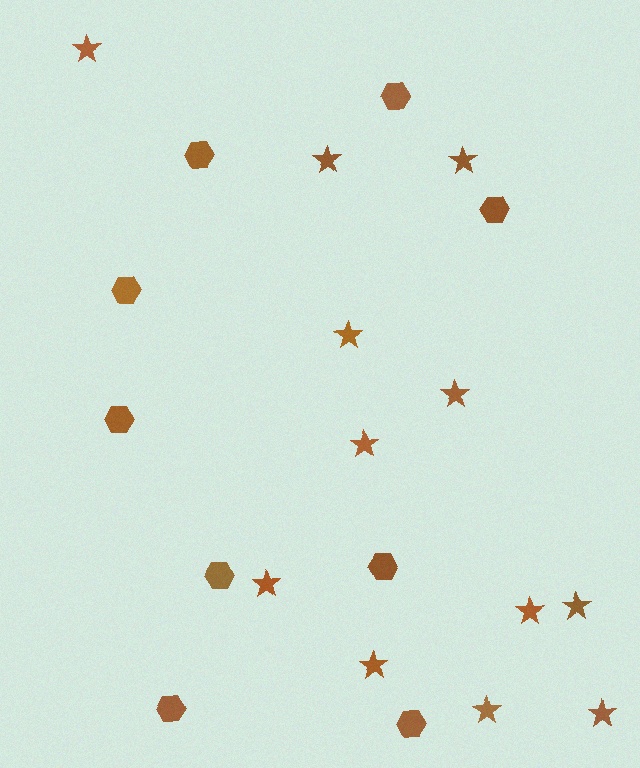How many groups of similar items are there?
There are 2 groups: one group of hexagons (9) and one group of stars (12).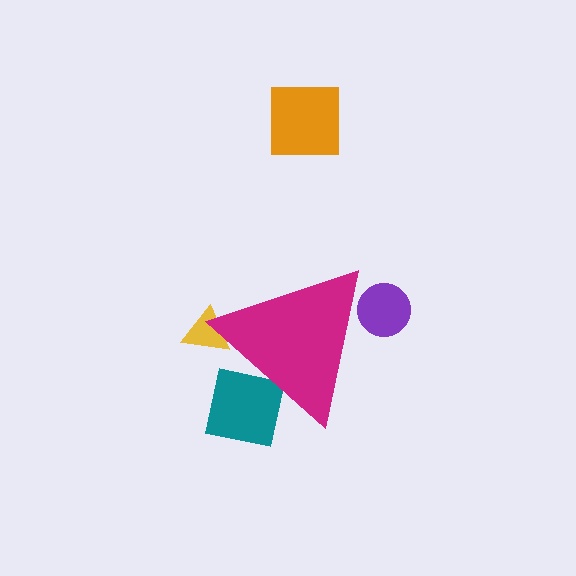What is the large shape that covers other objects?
A magenta triangle.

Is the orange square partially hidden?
No, the orange square is fully visible.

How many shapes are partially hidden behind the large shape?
3 shapes are partially hidden.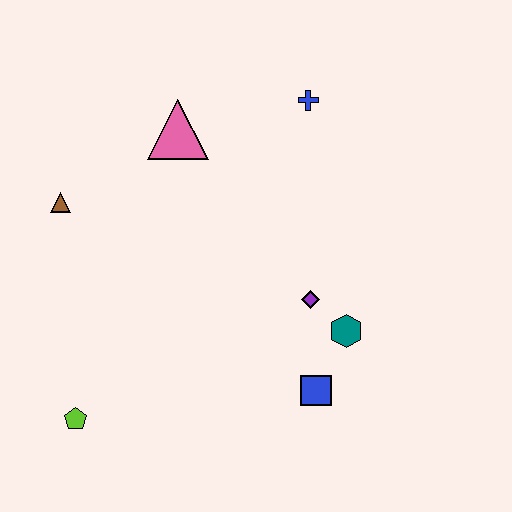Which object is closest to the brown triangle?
The pink triangle is closest to the brown triangle.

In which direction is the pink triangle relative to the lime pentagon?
The pink triangle is above the lime pentagon.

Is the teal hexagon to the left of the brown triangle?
No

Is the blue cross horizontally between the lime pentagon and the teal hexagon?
Yes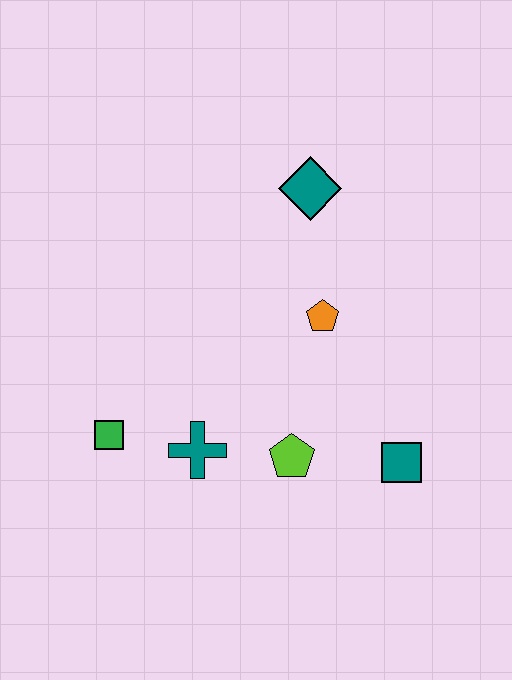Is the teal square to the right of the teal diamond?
Yes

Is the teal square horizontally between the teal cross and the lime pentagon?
No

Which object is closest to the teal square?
The lime pentagon is closest to the teal square.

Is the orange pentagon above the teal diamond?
No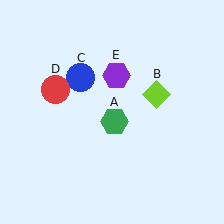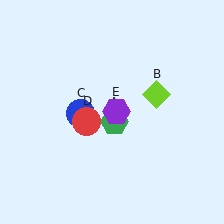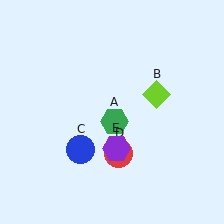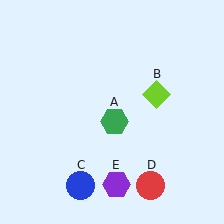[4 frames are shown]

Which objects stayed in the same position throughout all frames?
Green hexagon (object A) and lime diamond (object B) remained stationary.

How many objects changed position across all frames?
3 objects changed position: blue circle (object C), red circle (object D), purple hexagon (object E).